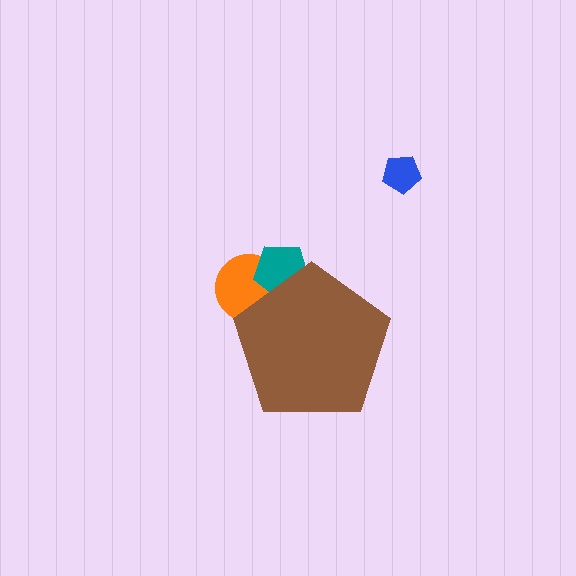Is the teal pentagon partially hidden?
Yes, the teal pentagon is partially hidden behind the brown pentagon.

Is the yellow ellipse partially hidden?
Yes, the yellow ellipse is partially hidden behind the brown pentagon.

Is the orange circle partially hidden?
Yes, the orange circle is partially hidden behind the brown pentagon.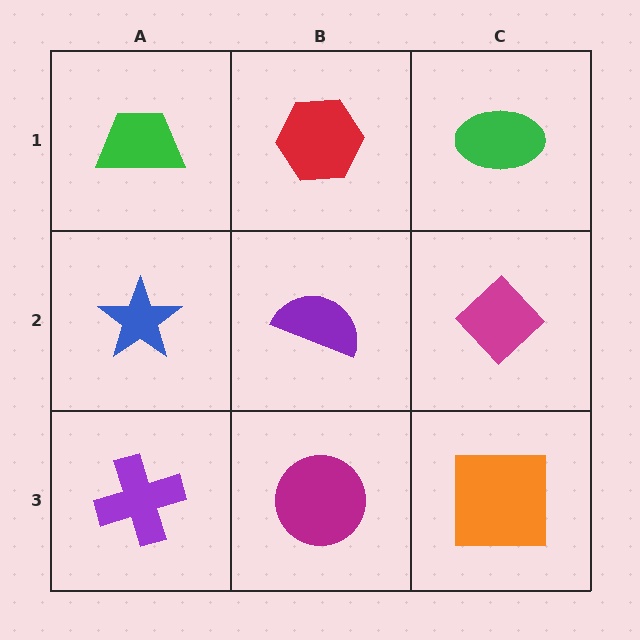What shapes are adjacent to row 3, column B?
A purple semicircle (row 2, column B), a purple cross (row 3, column A), an orange square (row 3, column C).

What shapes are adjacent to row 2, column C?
A green ellipse (row 1, column C), an orange square (row 3, column C), a purple semicircle (row 2, column B).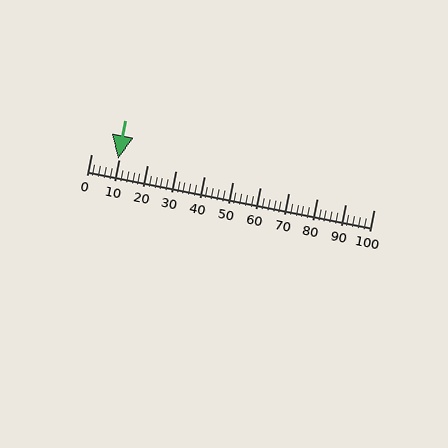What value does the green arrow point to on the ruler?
The green arrow points to approximately 10.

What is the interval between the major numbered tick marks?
The major tick marks are spaced 10 units apart.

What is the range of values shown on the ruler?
The ruler shows values from 0 to 100.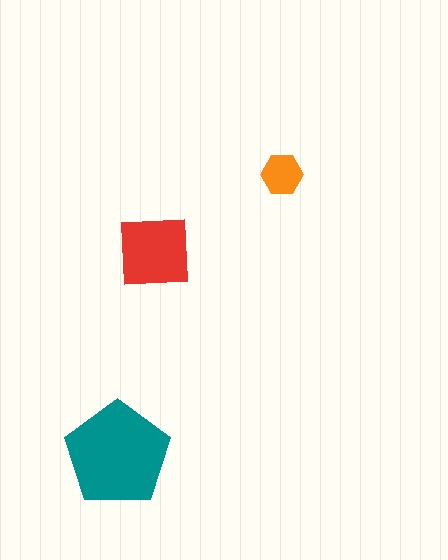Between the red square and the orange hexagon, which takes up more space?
The red square.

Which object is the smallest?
The orange hexagon.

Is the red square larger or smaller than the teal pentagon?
Smaller.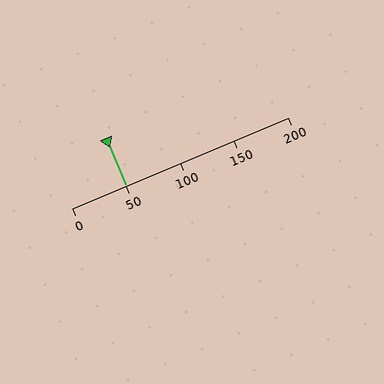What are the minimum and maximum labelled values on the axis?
The axis runs from 0 to 200.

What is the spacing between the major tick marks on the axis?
The major ticks are spaced 50 apart.